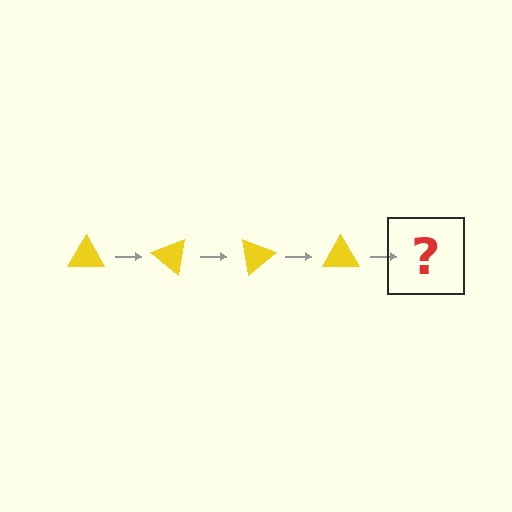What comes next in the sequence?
The next element should be a yellow triangle rotated 160 degrees.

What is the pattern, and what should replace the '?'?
The pattern is that the triangle rotates 40 degrees each step. The '?' should be a yellow triangle rotated 160 degrees.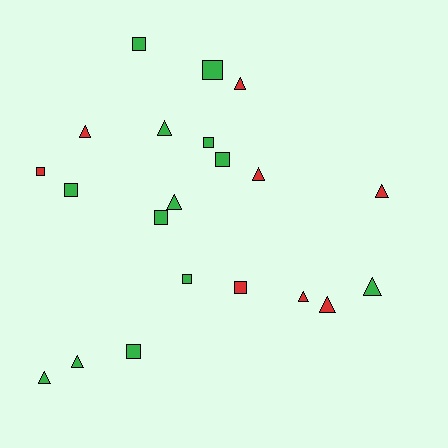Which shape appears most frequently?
Triangle, with 11 objects.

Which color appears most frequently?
Green, with 13 objects.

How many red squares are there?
There are 2 red squares.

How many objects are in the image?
There are 21 objects.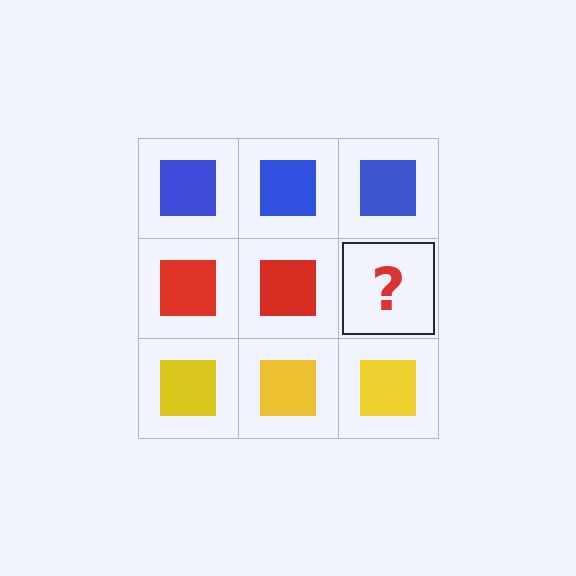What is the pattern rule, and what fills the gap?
The rule is that each row has a consistent color. The gap should be filled with a red square.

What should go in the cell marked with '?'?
The missing cell should contain a red square.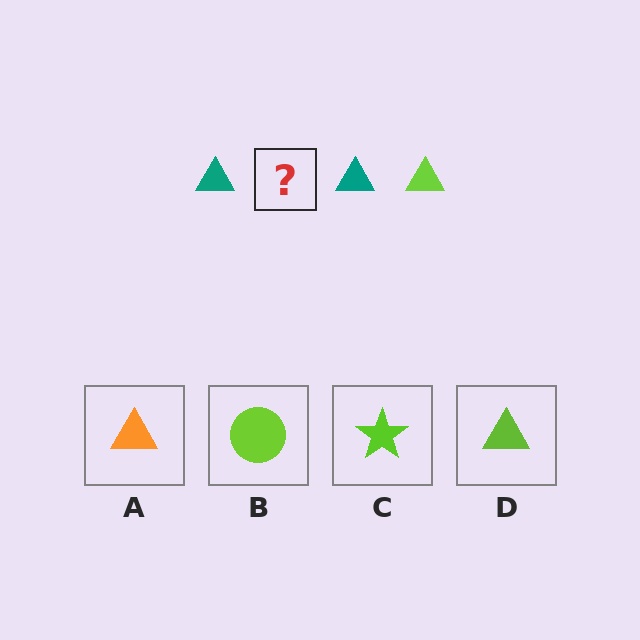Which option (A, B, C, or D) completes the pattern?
D.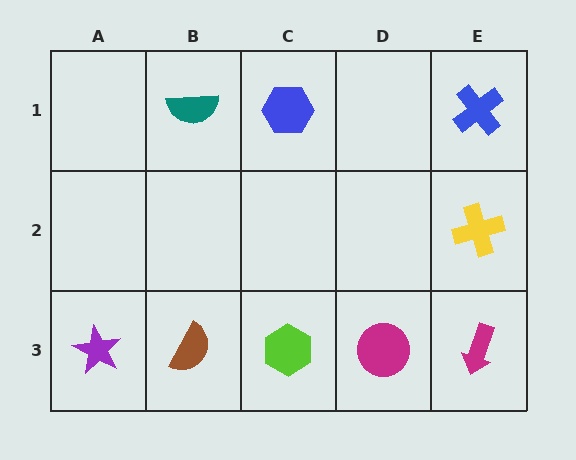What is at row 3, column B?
A brown semicircle.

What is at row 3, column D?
A magenta circle.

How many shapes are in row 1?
3 shapes.